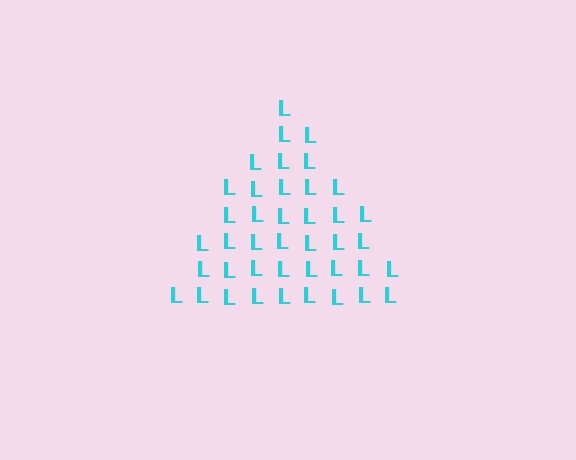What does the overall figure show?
The overall figure shows a triangle.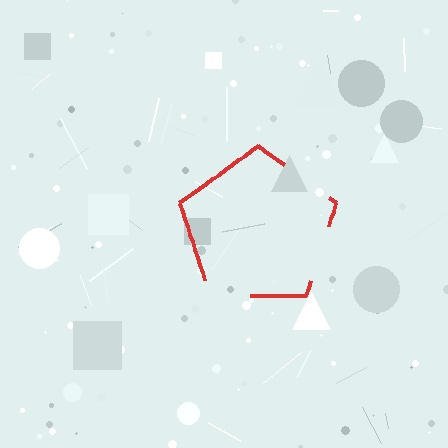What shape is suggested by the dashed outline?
The dashed outline suggests a pentagon.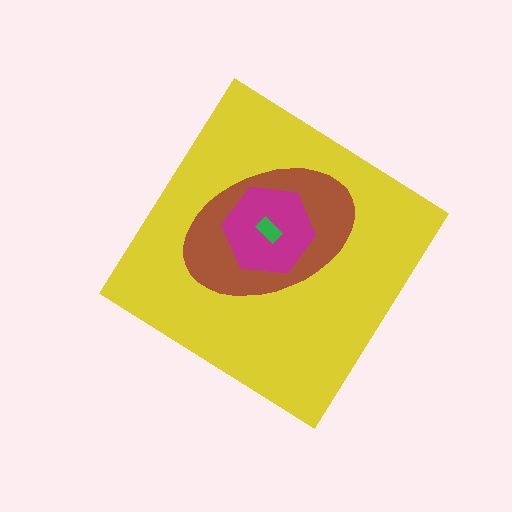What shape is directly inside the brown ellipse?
The magenta hexagon.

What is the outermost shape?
The yellow diamond.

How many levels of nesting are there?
4.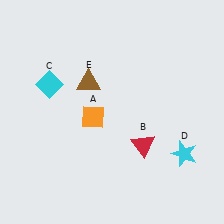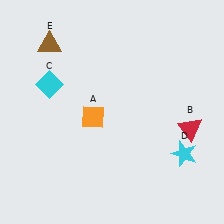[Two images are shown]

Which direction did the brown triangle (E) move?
The brown triangle (E) moved left.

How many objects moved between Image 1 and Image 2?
2 objects moved between the two images.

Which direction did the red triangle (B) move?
The red triangle (B) moved right.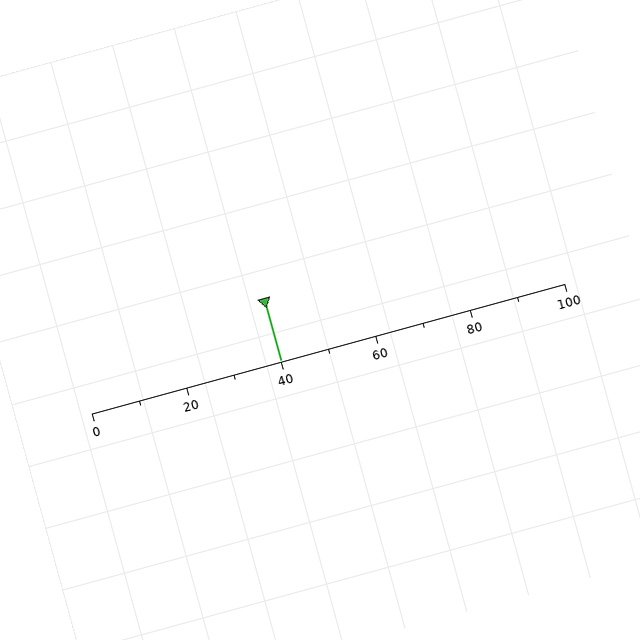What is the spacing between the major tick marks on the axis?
The major ticks are spaced 20 apart.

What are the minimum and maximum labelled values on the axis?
The axis runs from 0 to 100.